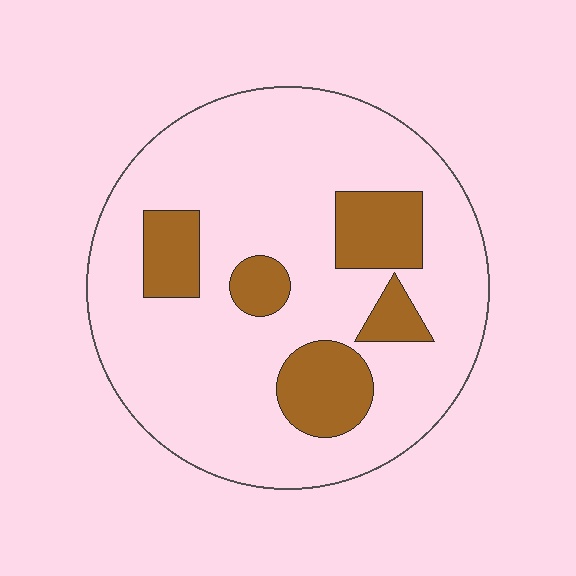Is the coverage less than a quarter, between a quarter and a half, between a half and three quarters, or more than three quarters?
Less than a quarter.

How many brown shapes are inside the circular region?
5.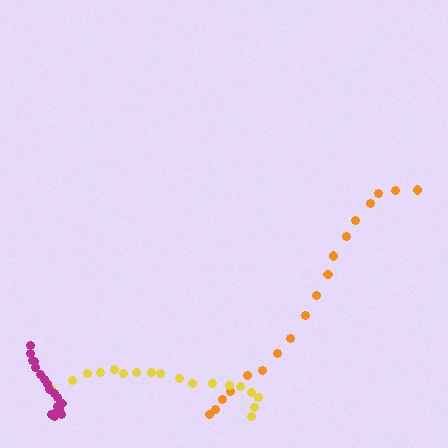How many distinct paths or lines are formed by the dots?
There are 3 distinct paths.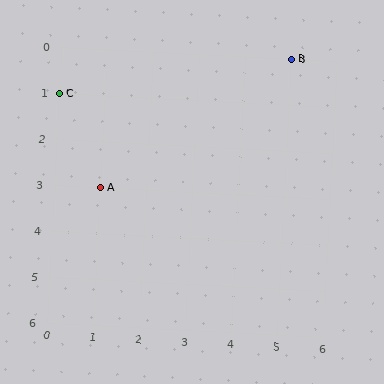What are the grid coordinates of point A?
Point A is at grid coordinates (1, 3).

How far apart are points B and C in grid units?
Points B and C are 5 columns and 1 row apart (about 5.1 grid units diagonally).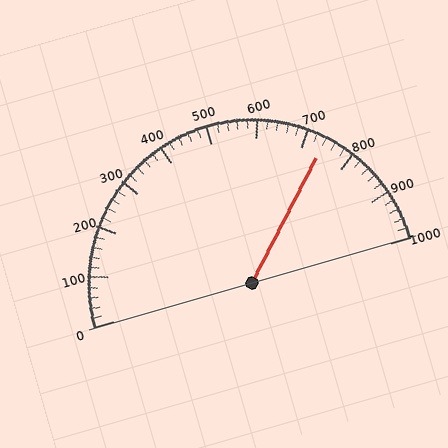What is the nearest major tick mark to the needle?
The nearest major tick mark is 700.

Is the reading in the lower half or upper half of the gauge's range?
The reading is in the upper half of the range (0 to 1000).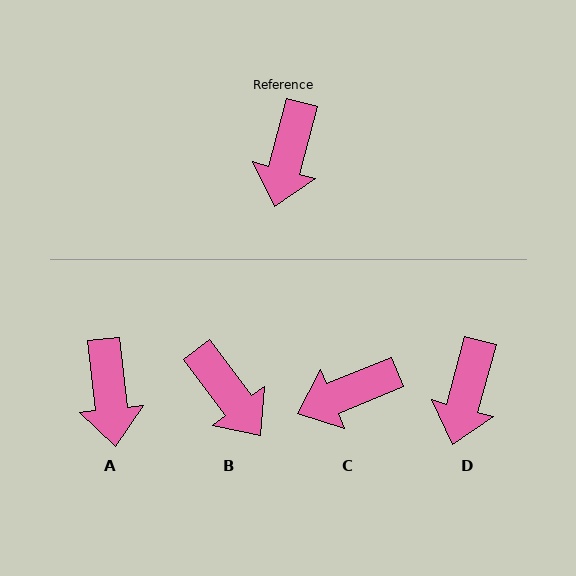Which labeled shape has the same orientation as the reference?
D.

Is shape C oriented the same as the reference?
No, it is off by about 52 degrees.